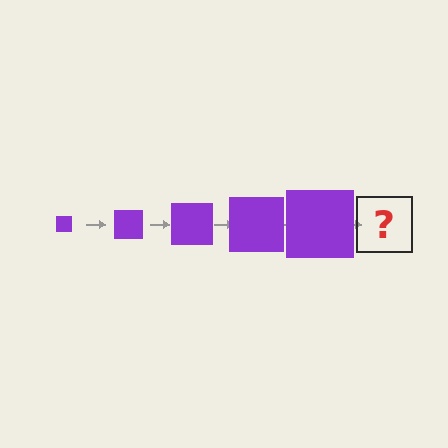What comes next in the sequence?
The next element should be a purple square, larger than the previous one.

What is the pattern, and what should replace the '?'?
The pattern is that the square gets progressively larger each step. The '?' should be a purple square, larger than the previous one.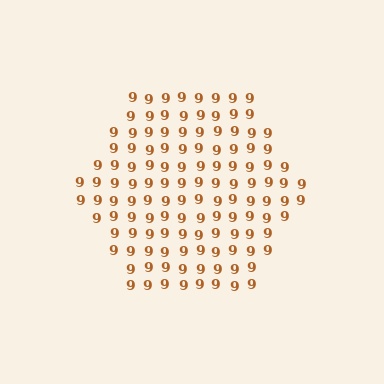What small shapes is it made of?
It is made of small digit 9's.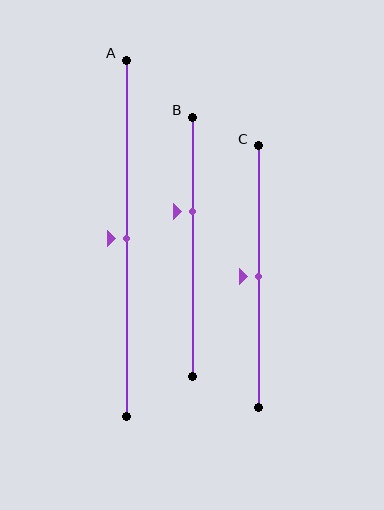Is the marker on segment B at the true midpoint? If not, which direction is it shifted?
No, the marker on segment B is shifted upward by about 14% of the segment length.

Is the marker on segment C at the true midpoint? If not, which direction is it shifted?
Yes, the marker on segment C is at the true midpoint.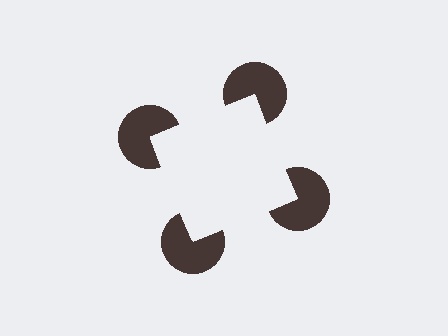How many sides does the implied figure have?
4 sides.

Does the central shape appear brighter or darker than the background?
It typically appears slightly brighter than the background, even though no actual brightness change is drawn.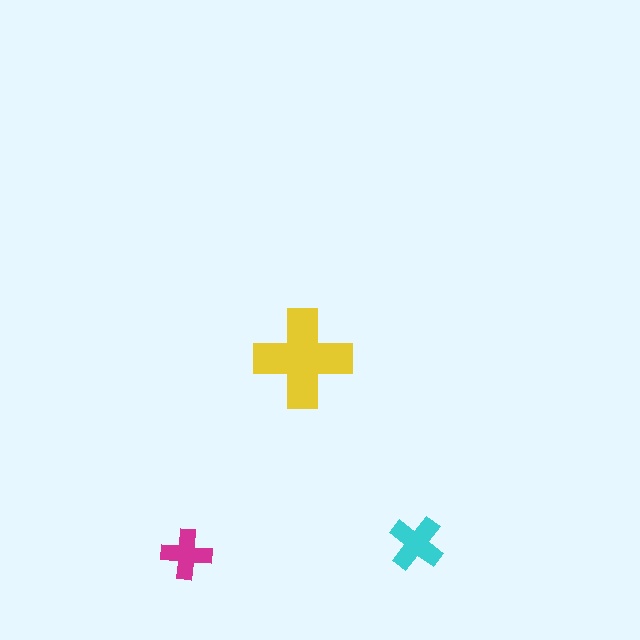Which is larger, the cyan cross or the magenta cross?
The cyan one.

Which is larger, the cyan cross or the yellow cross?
The yellow one.